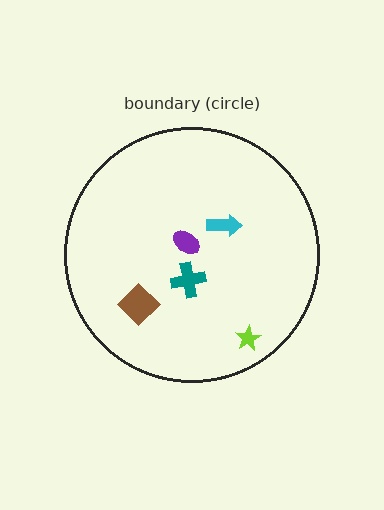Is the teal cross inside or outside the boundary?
Inside.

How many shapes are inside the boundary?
5 inside, 0 outside.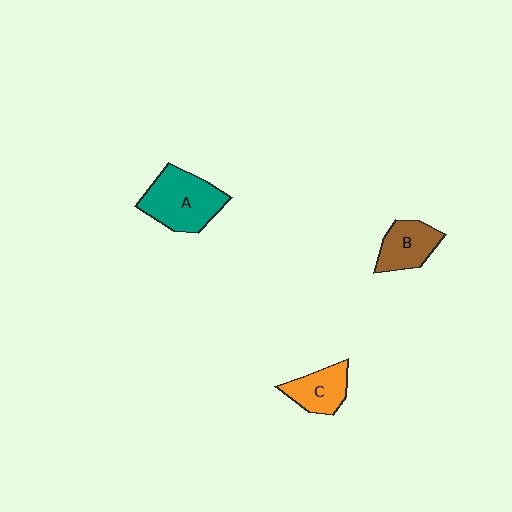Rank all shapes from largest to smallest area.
From largest to smallest: A (teal), B (brown), C (orange).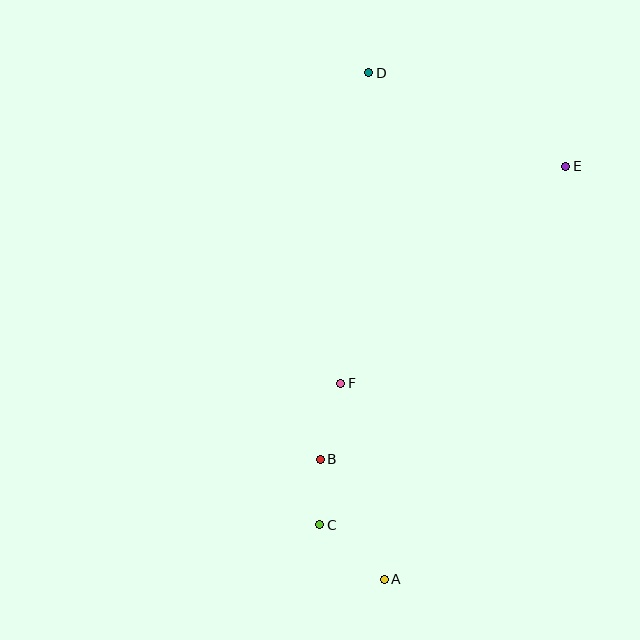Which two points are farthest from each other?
Points A and D are farthest from each other.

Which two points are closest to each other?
Points B and C are closest to each other.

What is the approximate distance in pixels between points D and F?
The distance between D and F is approximately 312 pixels.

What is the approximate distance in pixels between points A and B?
The distance between A and B is approximately 136 pixels.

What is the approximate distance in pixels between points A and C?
The distance between A and C is approximately 85 pixels.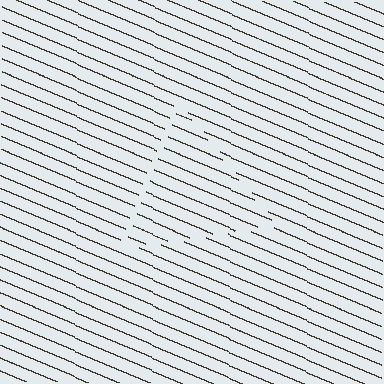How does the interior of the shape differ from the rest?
The interior of the shape contains the same grating, shifted by half a period — the contour is defined by the phase discontinuity where line-ends from the inner and outer gratings abut.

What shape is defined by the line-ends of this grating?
An illusory triangle. The interior of the shape contains the same grating, shifted by half a period — the contour is defined by the phase discontinuity where line-ends from the inner and outer gratings abut.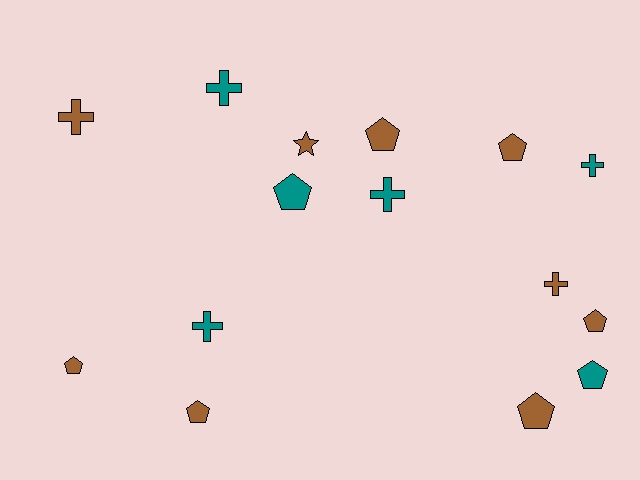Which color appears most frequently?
Brown, with 9 objects.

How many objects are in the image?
There are 15 objects.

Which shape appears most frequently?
Pentagon, with 8 objects.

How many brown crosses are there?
There are 2 brown crosses.